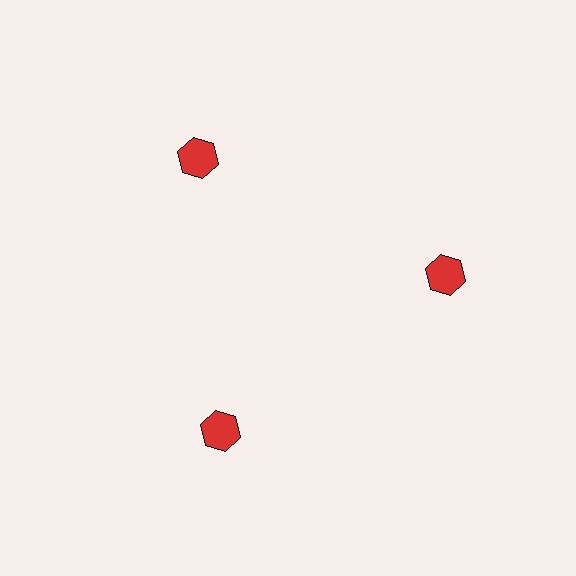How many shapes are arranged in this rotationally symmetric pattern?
There are 3 shapes, arranged in 3 groups of 1.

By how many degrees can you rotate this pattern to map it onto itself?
The pattern maps onto itself every 120 degrees of rotation.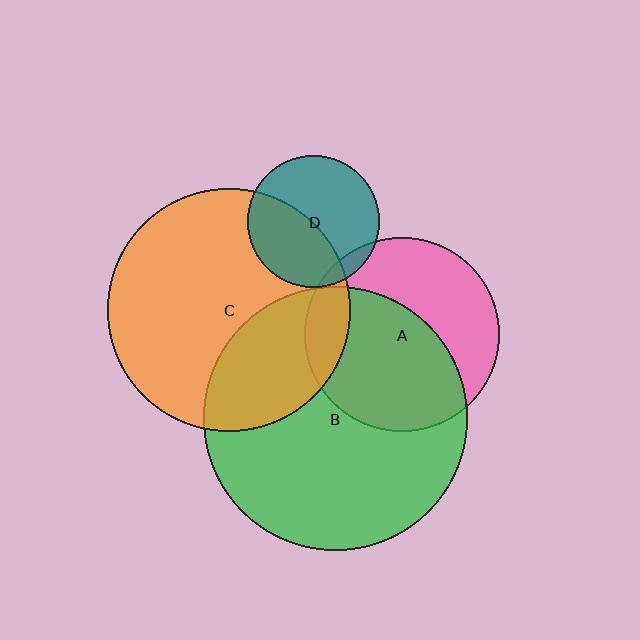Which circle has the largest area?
Circle B (green).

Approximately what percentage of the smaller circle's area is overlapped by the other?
Approximately 60%.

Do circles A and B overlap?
Yes.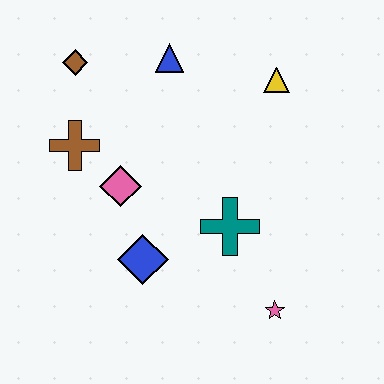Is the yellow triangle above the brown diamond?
No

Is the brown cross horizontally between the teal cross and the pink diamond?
No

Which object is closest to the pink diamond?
The brown cross is closest to the pink diamond.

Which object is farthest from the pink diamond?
The pink star is farthest from the pink diamond.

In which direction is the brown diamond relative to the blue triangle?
The brown diamond is to the left of the blue triangle.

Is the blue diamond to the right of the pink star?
No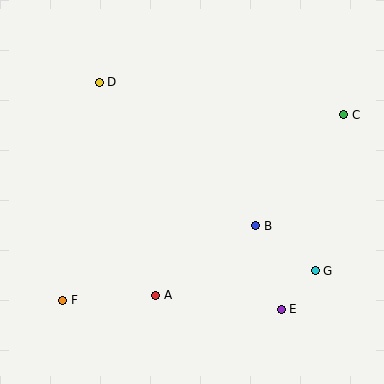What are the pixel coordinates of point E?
Point E is at (281, 309).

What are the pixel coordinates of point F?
Point F is at (63, 301).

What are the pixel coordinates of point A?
Point A is at (156, 295).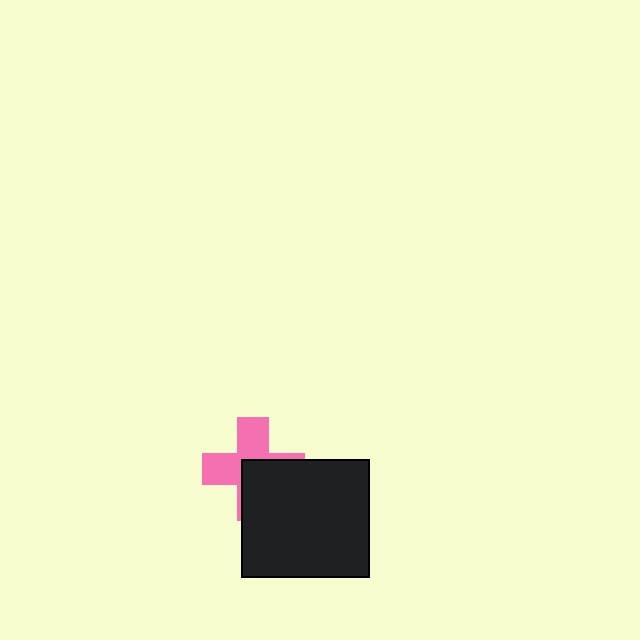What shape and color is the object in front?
The object in front is a black rectangle.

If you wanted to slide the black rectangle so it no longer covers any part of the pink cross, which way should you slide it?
Slide it toward the lower-right — that is the most direct way to separate the two shapes.